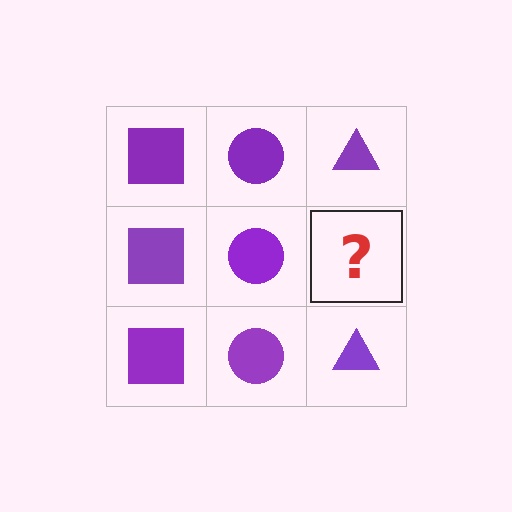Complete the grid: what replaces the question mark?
The question mark should be replaced with a purple triangle.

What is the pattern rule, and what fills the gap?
The rule is that each column has a consistent shape. The gap should be filled with a purple triangle.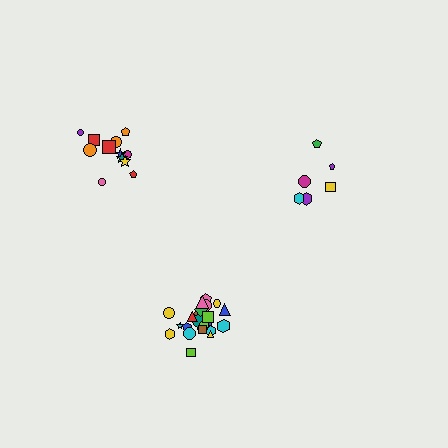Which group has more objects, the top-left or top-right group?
The top-left group.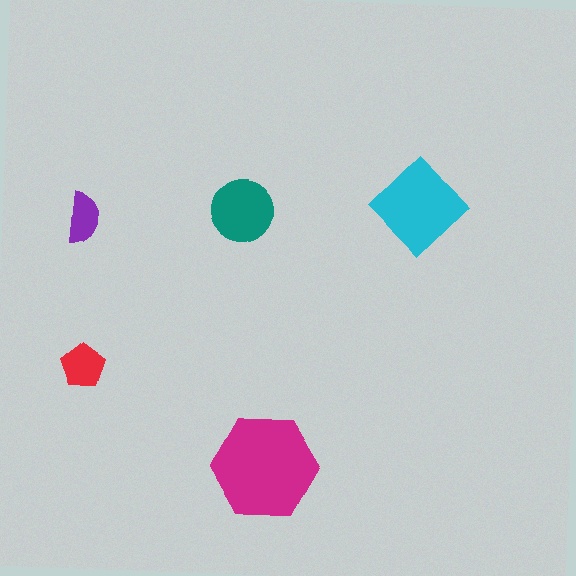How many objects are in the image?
There are 5 objects in the image.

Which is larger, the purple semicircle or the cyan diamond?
The cyan diamond.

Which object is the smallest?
The purple semicircle.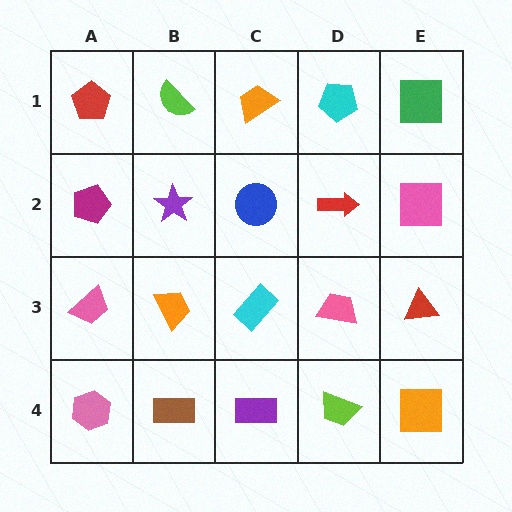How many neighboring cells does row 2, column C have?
4.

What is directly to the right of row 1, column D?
A green square.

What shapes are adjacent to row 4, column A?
A pink trapezoid (row 3, column A), a brown rectangle (row 4, column B).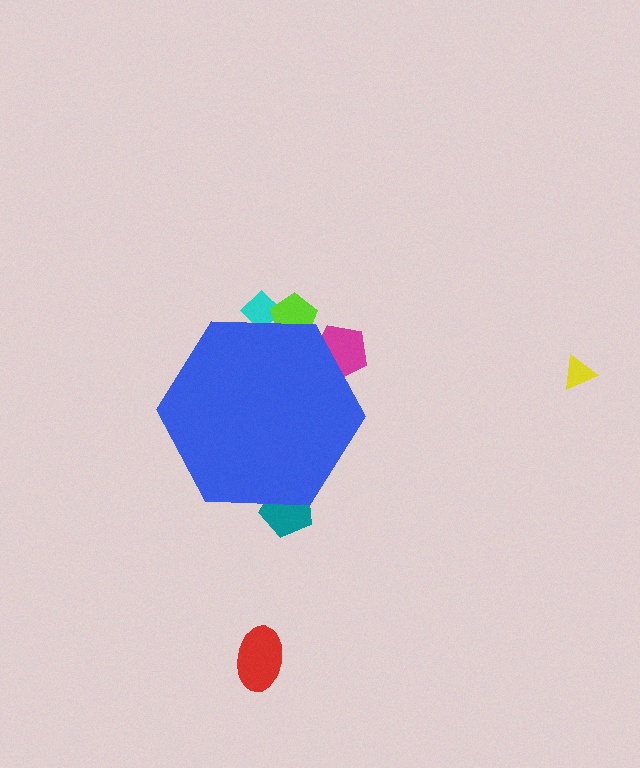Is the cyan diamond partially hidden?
Yes, the cyan diamond is partially hidden behind the blue hexagon.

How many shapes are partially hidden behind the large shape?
4 shapes are partially hidden.